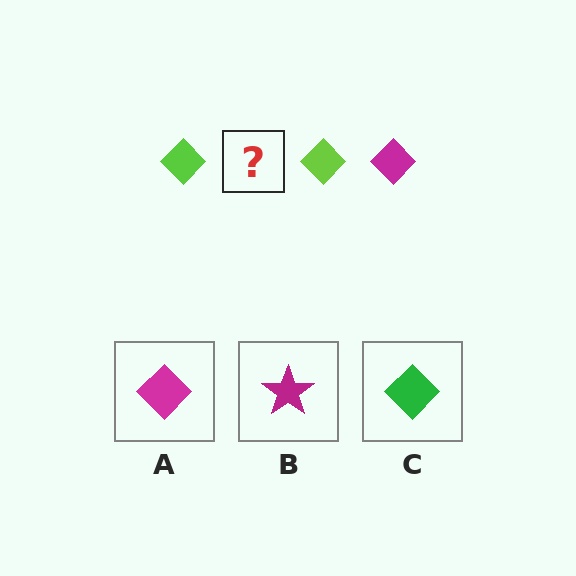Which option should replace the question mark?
Option A.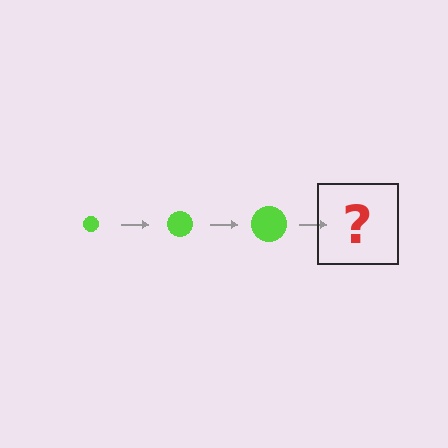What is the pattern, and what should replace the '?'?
The pattern is that the circle gets progressively larger each step. The '?' should be a lime circle, larger than the previous one.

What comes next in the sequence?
The next element should be a lime circle, larger than the previous one.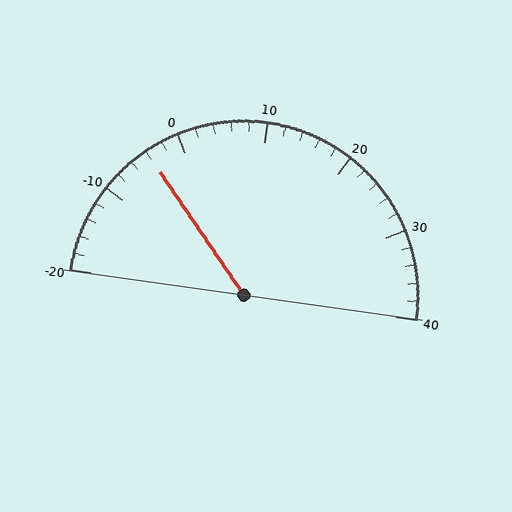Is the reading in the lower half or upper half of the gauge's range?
The reading is in the lower half of the range (-20 to 40).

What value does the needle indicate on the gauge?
The needle indicates approximately -4.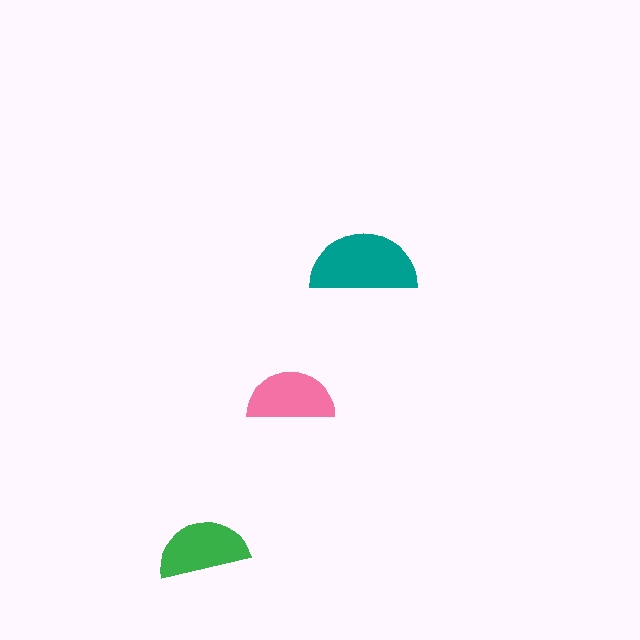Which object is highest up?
The teal semicircle is topmost.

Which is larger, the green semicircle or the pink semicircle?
The green one.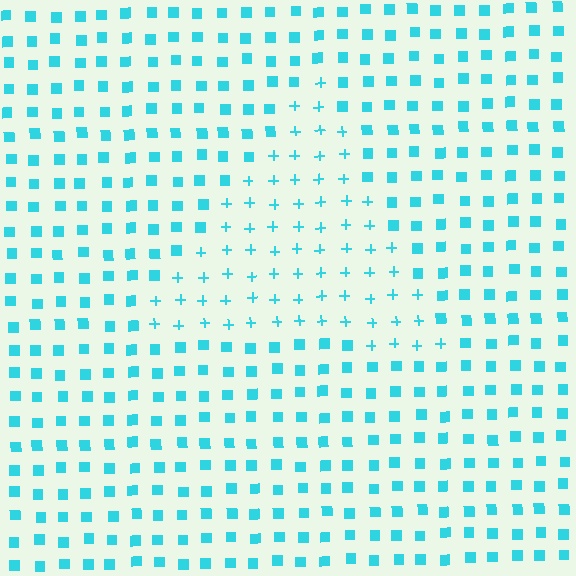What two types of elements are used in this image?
The image uses plus signs inside the triangle region and squares outside it.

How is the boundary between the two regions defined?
The boundary is defined by a change in element shape: plus signs inside vs. squares outside. All elements share the same color and spacing.